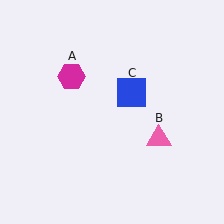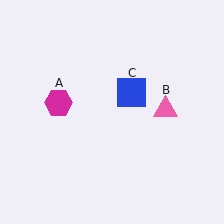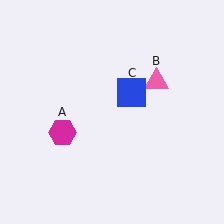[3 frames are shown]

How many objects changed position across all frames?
2 objects changed position: magenta hexagon (object A), pink triangle (object B).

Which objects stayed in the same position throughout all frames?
Blue square (object C) remained stationary.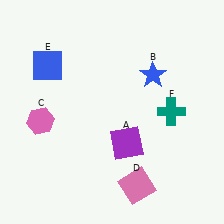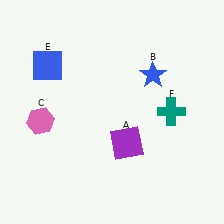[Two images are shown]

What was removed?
The pink square (D) was removed in Image 2.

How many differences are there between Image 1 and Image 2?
There is 1 difference between the two images.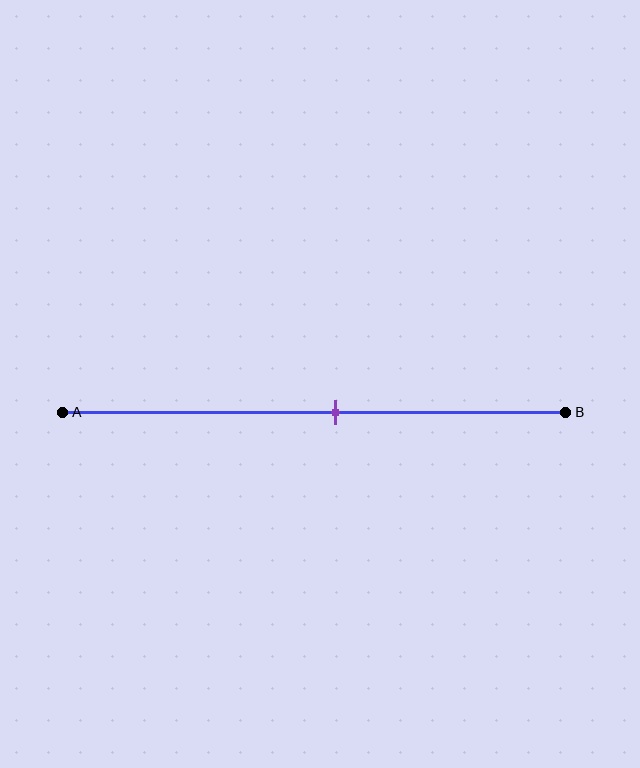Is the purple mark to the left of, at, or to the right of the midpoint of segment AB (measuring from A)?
The purple mark is to the right of the midpoint of segment AB.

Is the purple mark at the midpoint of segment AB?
No, the mark is at about 55% from A, not at the 50% midpoint.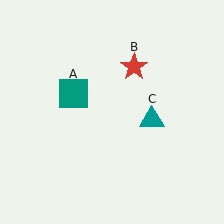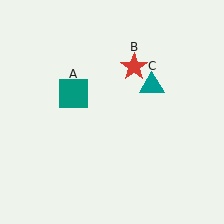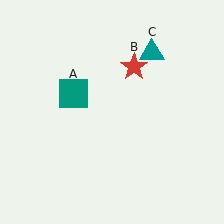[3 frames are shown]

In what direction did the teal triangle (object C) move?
The teal triangle (object C) moved up.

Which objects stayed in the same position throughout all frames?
Teal square (object A) and red star (object B) remained stationary.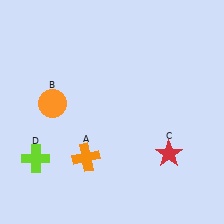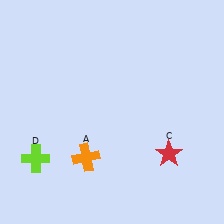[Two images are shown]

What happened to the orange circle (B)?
The orange circle (B) was removed in Image 2. It was in the top-left area of Image 1.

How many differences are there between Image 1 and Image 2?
There is 1 difference between the two images.